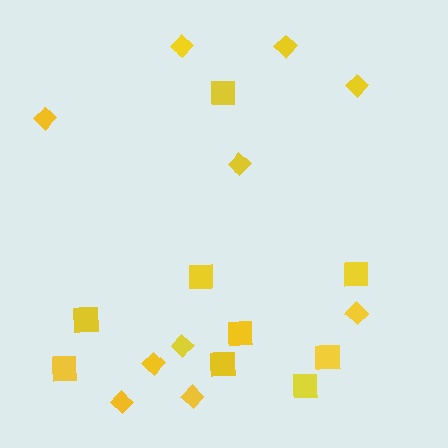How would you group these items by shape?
There are 2 groups: one group of diamonds (10) and one group of squares (9).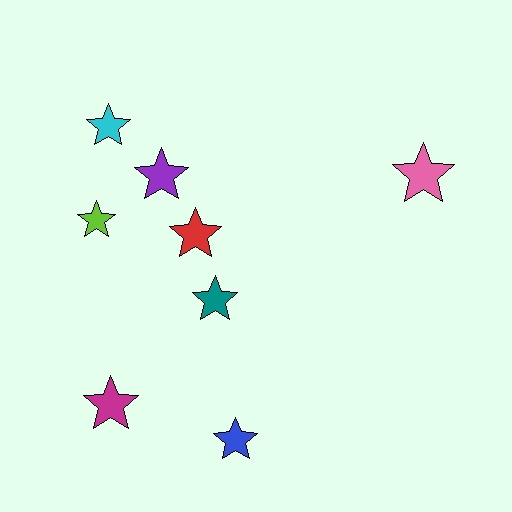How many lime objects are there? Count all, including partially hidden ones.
There is 1 lime object.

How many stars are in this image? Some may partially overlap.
There are 8 stars.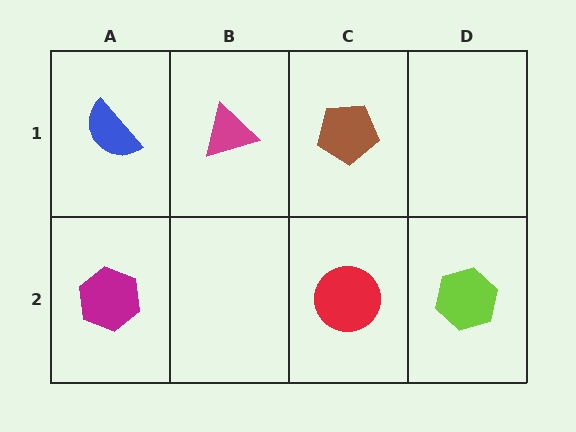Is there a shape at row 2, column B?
No, that cell is empty.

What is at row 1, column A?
A blue semicircle.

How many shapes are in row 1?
3 shapes.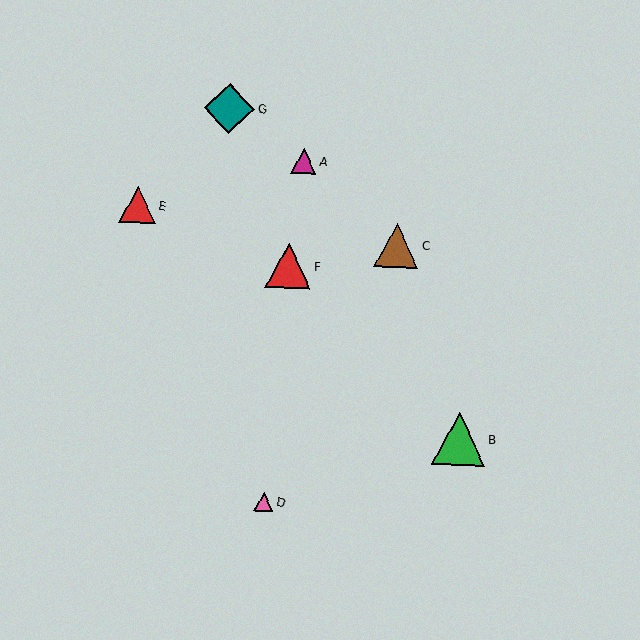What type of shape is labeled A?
Shape A is a magenta triangle.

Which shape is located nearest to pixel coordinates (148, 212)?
The red triangle (labeled E) at (138, 205) is nearest to that location.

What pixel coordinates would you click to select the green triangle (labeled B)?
Click at (459, 438) to select the green triangle B.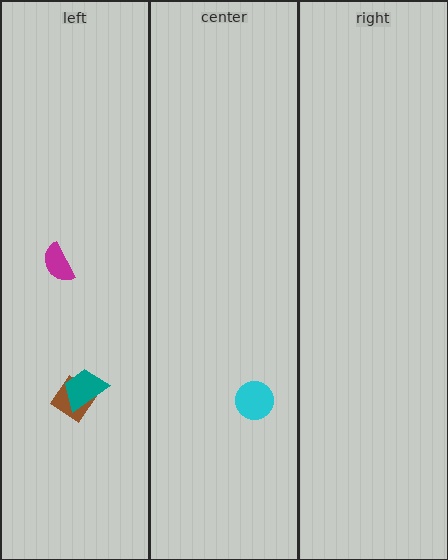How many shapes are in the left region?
3.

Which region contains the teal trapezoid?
The left region.